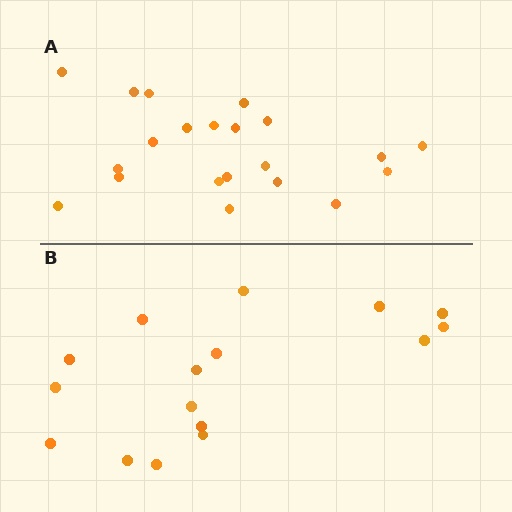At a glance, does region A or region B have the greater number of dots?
Region A (the top region) has more dots.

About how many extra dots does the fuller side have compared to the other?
Region A has about 5 more dots than region B.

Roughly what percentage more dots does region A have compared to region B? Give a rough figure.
About 30% more.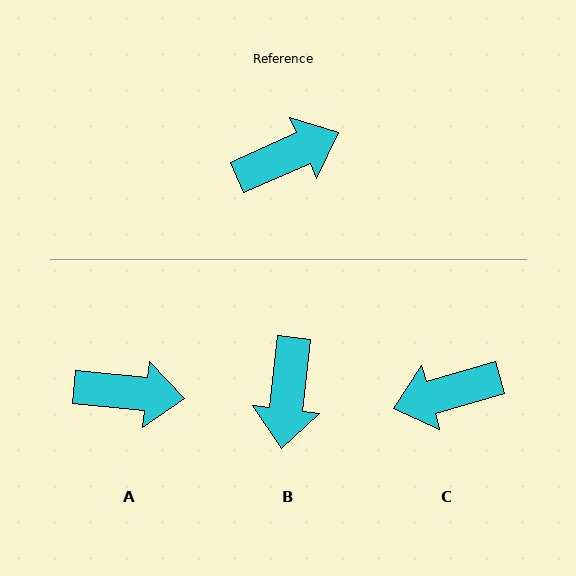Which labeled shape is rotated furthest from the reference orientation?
C, about 172 degrees away.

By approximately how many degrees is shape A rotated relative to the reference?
Approximately 29 degrees clockwise.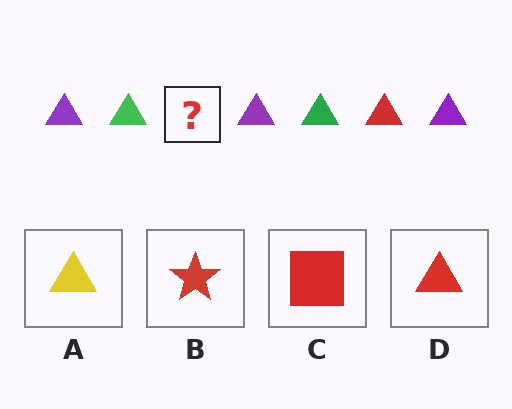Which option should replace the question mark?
Option D.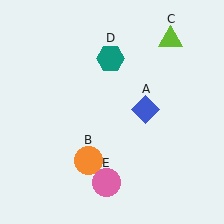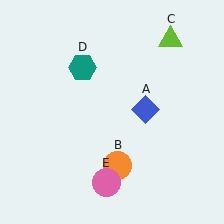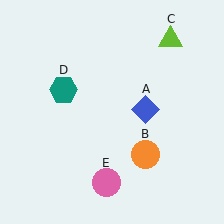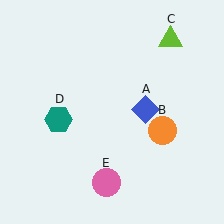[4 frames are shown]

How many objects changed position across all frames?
2 objects changed position: orange circle (object B), teal hexagon (object D).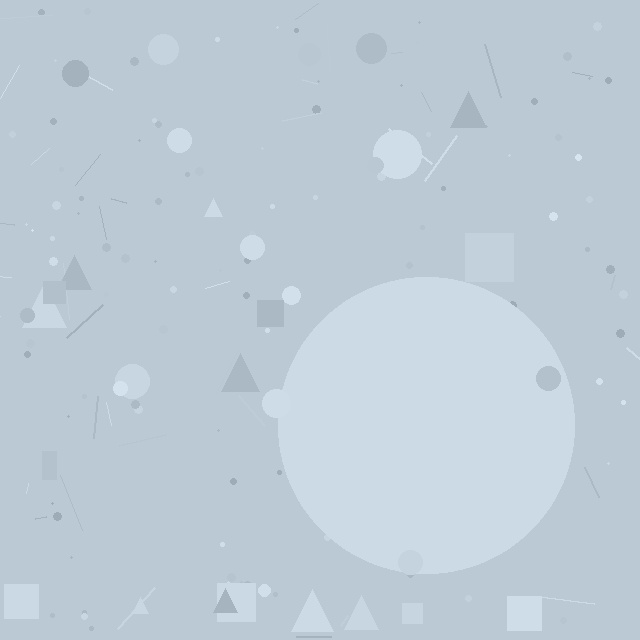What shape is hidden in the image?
A circle is hidden in the image.